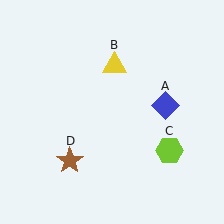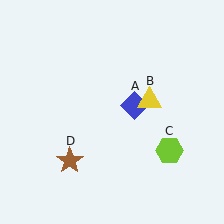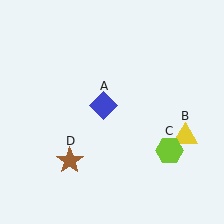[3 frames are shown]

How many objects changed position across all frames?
2 objects changed position: blue diamond (object A), yellow triangle (object B).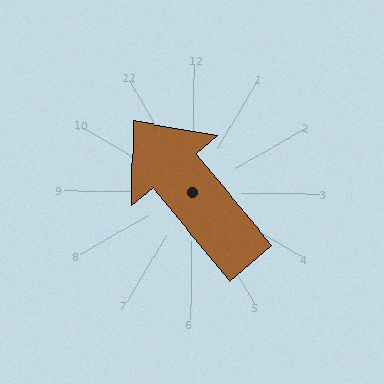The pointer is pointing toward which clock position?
Roughly 11 o'clock.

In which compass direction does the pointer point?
Northwest.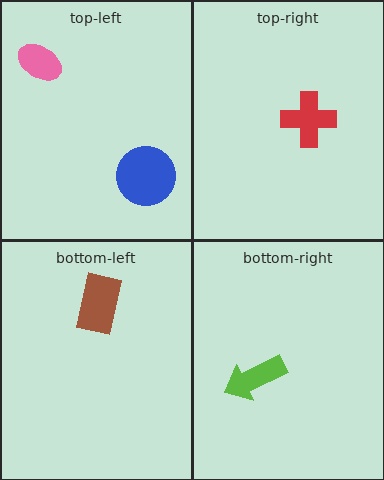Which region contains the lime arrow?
The bottom-right region.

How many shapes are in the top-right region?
1.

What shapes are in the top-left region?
The pink ellipse, the blue circle.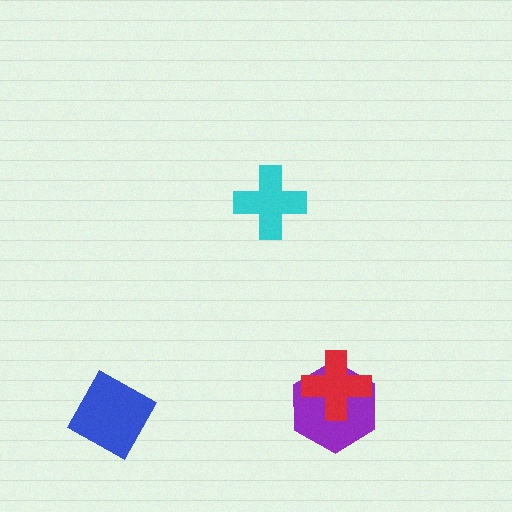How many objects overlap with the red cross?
1 object overlaps with the red cross.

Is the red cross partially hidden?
No, no other shape covers it.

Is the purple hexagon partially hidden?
Yes, it is partially covered by another shape.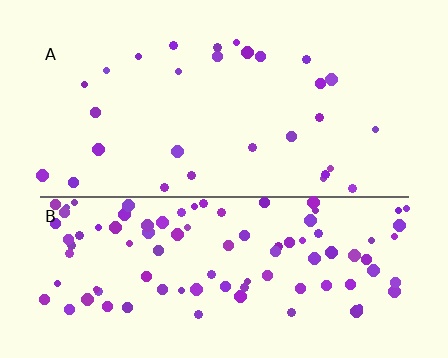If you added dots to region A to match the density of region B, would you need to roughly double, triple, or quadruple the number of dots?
Approximately triple.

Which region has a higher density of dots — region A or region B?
B (the bottom).